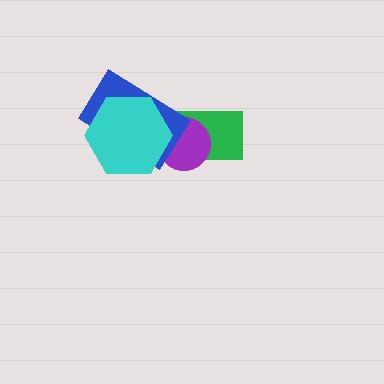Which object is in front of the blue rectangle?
The cyan hexagon is in front of the blue rectangle.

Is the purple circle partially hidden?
Yes, it is partially covered by another shape.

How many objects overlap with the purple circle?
3 objects overlap with the purple circle.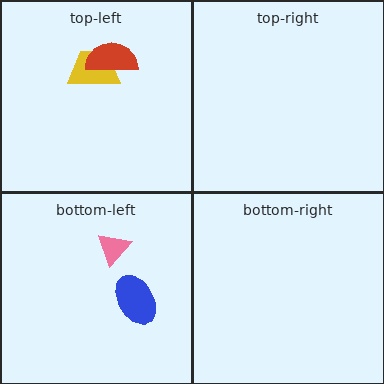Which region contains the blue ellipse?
The bottom-left region.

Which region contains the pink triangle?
The bottom-left region.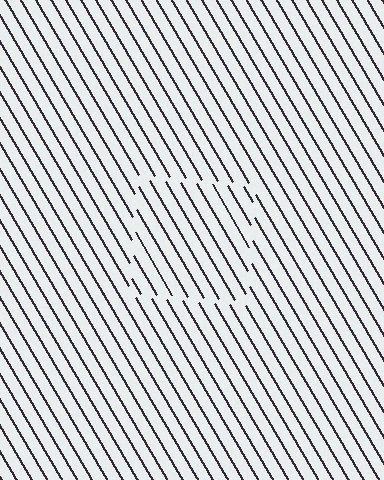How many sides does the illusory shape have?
4 sides — the line-ends trace a square.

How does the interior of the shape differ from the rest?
The interior of the shape contains the same grating, shifted by half a period — the contour is defined by the phase discontinuity where line-ends from the inner and outer gratings abut.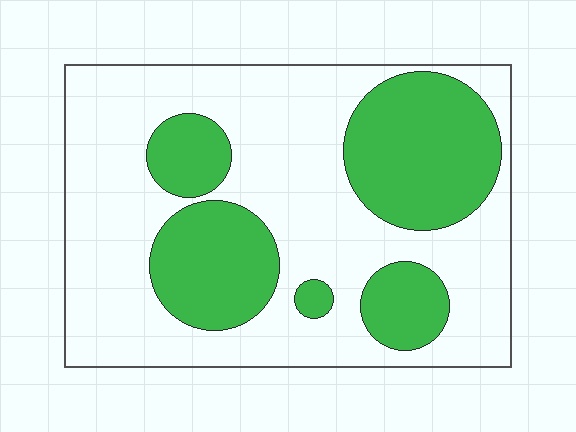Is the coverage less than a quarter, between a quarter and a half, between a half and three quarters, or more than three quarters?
Between a quarter and a half.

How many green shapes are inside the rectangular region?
5.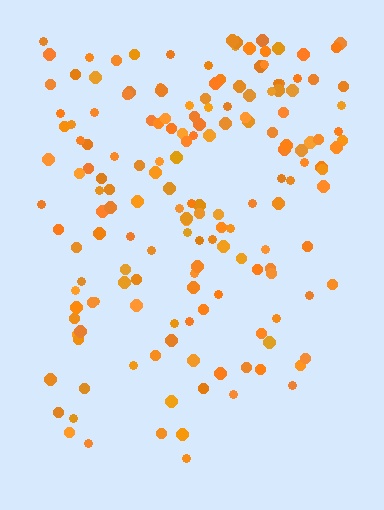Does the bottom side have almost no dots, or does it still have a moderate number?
Still a moderate number, just noticeably fewer than the top.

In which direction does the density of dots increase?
From bottom to top, with the top side densest.